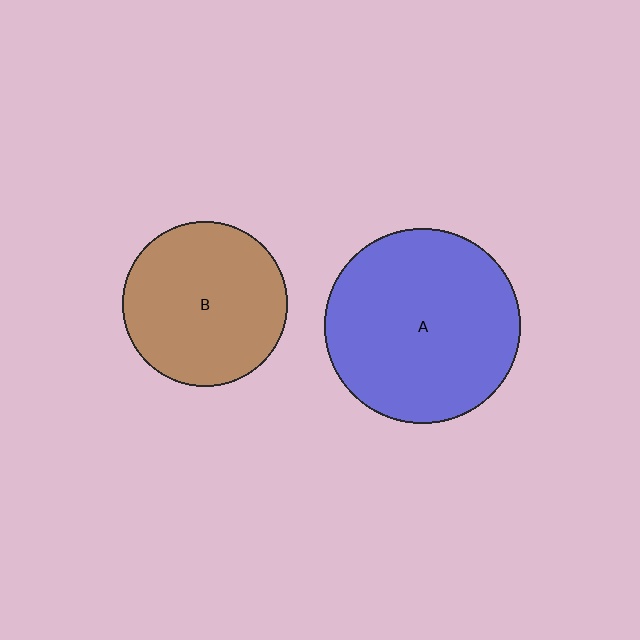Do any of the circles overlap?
No, none of the circles overlap.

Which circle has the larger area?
Circle A (blue).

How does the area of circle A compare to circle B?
Approximately 1.4 times.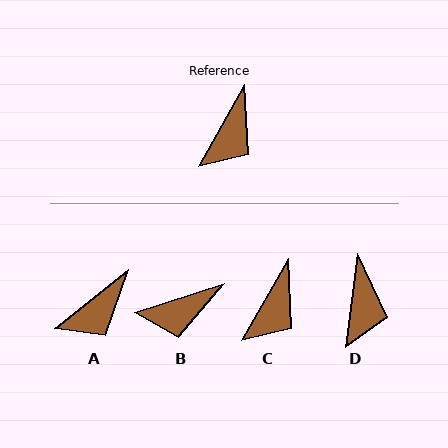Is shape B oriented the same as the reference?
No, it is off by about 43 degrees.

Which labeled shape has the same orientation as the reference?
C.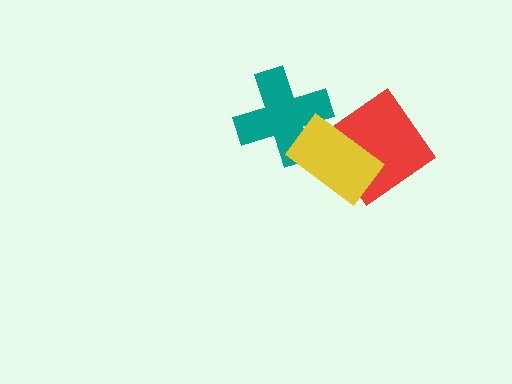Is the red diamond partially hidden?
Yes, it is partially covered by another shape.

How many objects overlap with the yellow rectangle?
2 objects overlap with the yellow rectangle.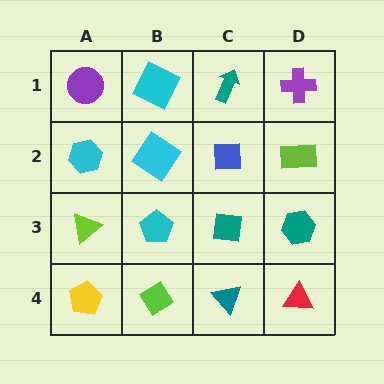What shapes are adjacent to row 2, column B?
A cyan square (row 1, column B), a cyan pentagon (row 3, column B), a cyan hexagon (row 2, column A), a blue square (row 2, column C).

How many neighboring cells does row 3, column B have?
4.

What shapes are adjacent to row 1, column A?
A cyan hexagon (row 2, column A), a cyan square (row 1, column B).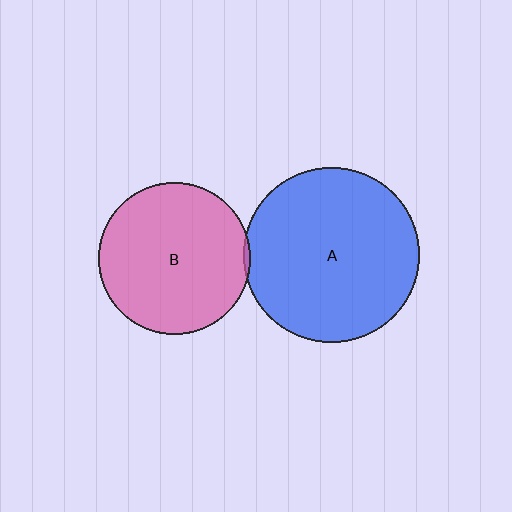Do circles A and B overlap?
Yes.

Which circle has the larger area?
Circle A (blue).